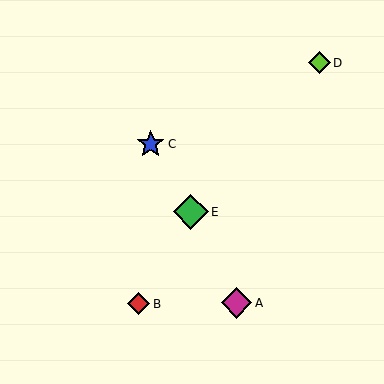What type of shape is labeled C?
Shape C is a blue star.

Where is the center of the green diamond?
The center of the green diamond is at (191, 212).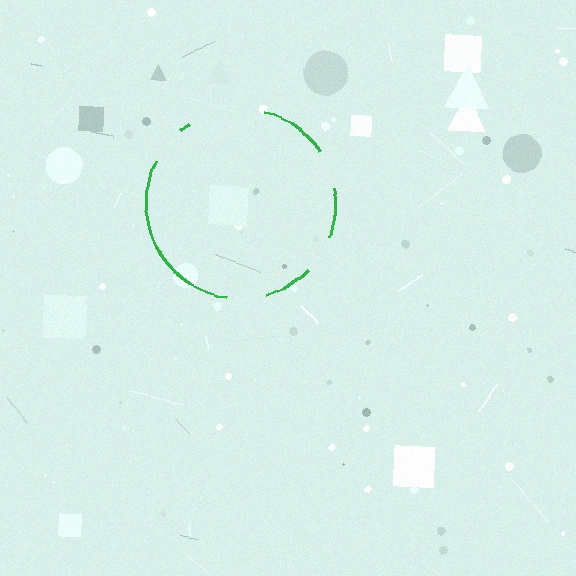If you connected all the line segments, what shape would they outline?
They would outline a circle.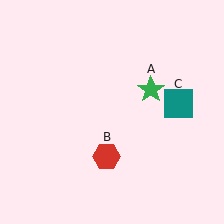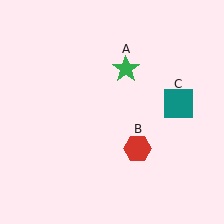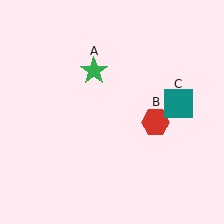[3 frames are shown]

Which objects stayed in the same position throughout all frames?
Teal square (object C) remained stationary.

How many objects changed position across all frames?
2 objects changed position: green star (object A), red hexagon (object B).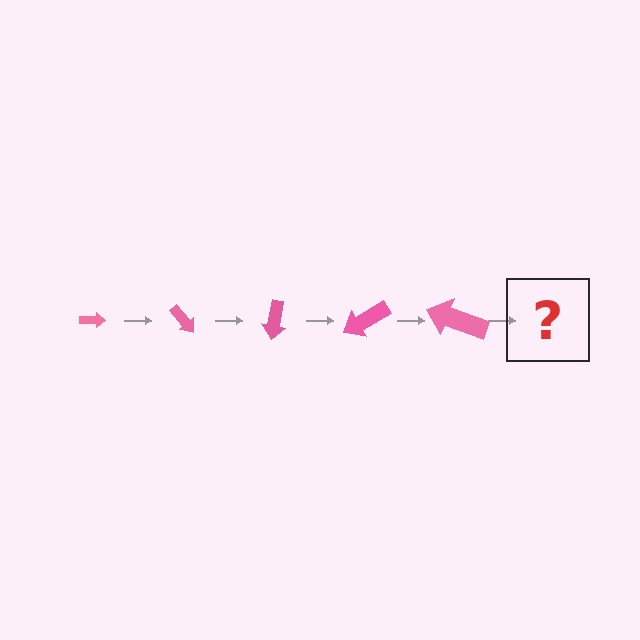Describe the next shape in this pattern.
It should be an arrow, larger than the previous one and rotated 250 degrees from the start.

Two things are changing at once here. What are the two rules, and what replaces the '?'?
The two rules are that the arrow grows larger each step and it rotates 50 degrees each step. The '?' should be an arrow, larger than the previous one and rotated 250 degrees from the start.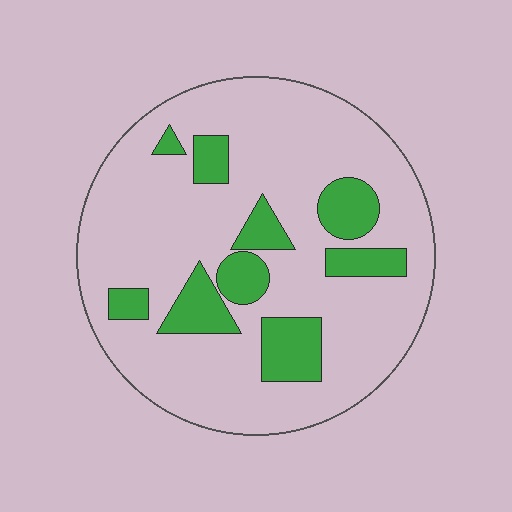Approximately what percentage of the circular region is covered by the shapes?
Approximately 20%.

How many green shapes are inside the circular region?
9.